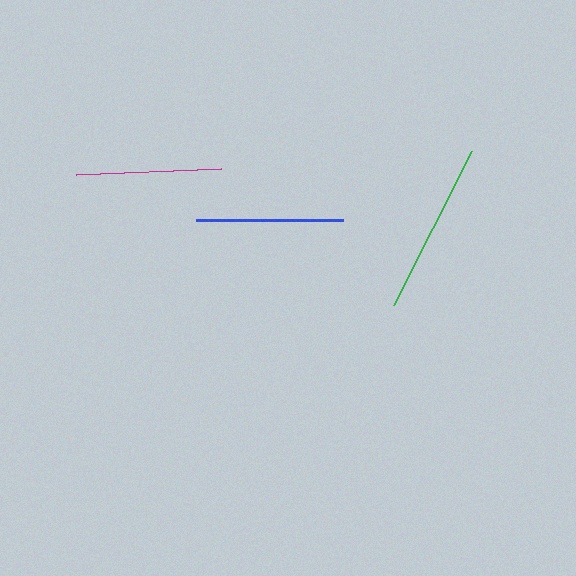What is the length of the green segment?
The green segment is approximately 173 pixels long.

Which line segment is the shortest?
The magenta line is the shortest at approximately 145 pixels.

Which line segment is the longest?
The green line is the longest at approximately 173 pixels.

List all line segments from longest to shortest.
From longest to shortest: green, blue, magenta.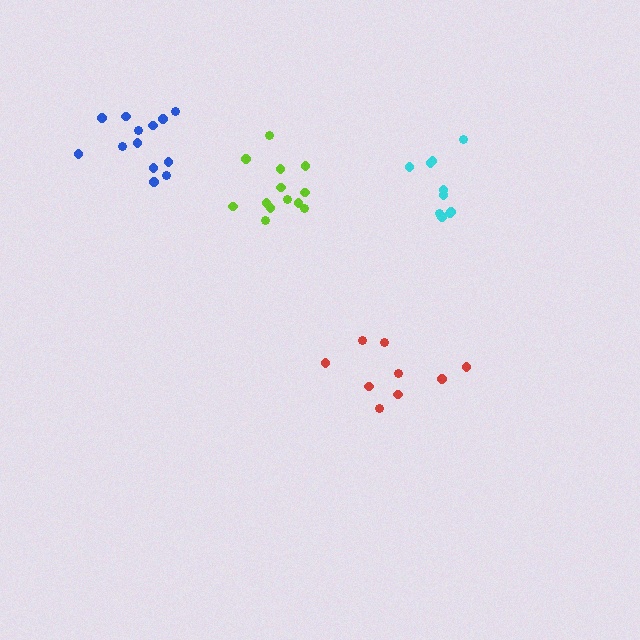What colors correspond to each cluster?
The clusters are colored: cyan, lime, red, blue.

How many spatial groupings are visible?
There are 4 spatial groupings.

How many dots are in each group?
Group 1: 10 dots, Group 2: 13 dots, Group 3: 9 dots, Group 4: 13 dots (45 total).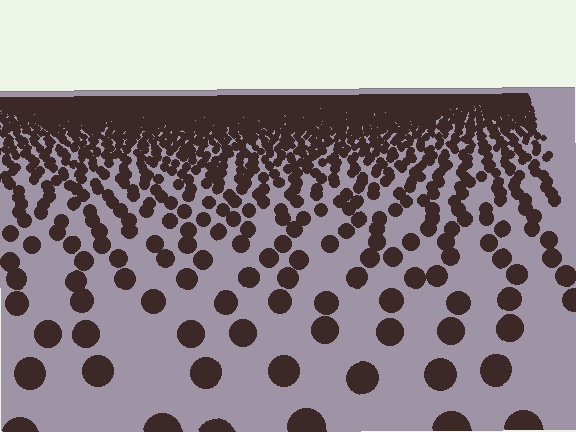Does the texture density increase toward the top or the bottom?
Density increases toward the top.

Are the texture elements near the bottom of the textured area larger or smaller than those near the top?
Larger. Near the bottom, elements are closer to the viewer and appear at a bigger on-screen size.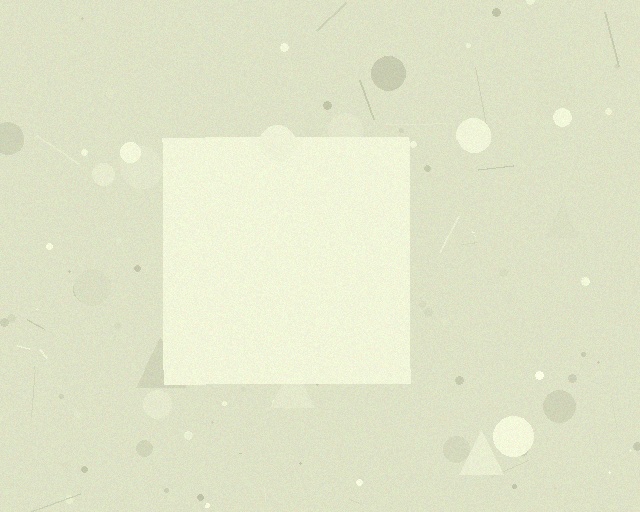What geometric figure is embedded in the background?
A square is embedded in the background.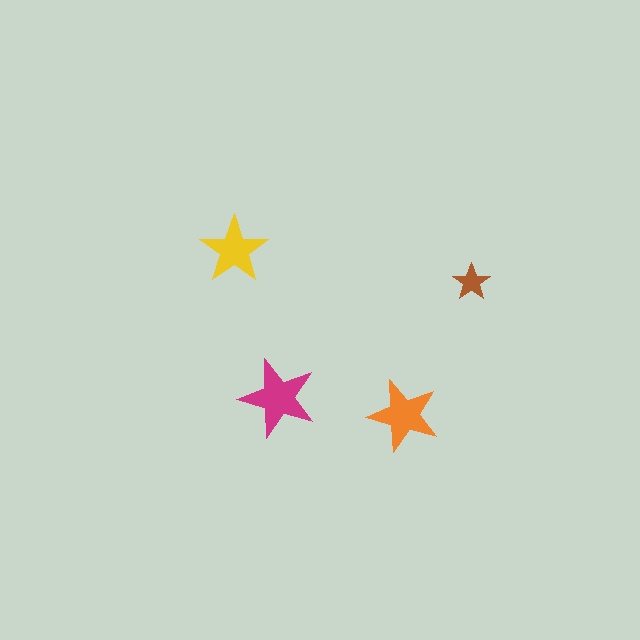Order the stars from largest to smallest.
the magenta one, the orange one, the yellow one, the brown one.